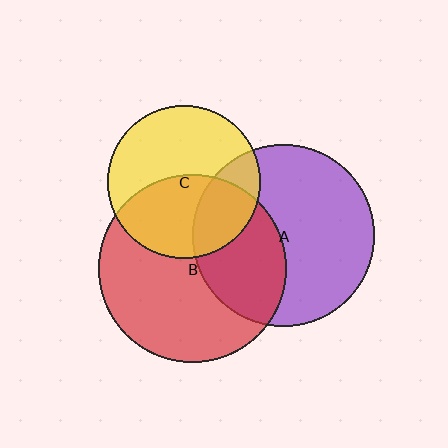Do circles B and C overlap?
Yes.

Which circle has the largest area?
Circle B (red).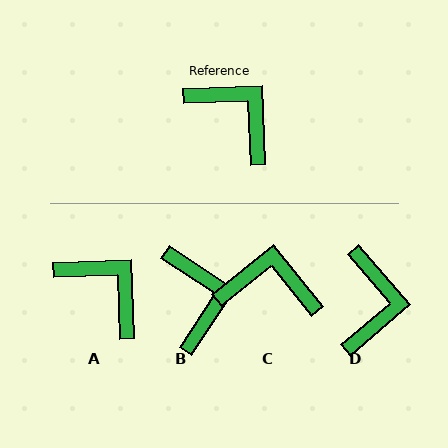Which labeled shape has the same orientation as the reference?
A.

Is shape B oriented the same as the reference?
No, it is off by about 35 degrees.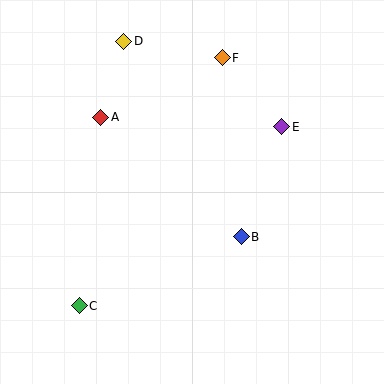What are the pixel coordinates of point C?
Point C is at (79, 306).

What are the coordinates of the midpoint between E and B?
The midpoint between E and B is at (262, 182).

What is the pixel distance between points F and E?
The distance between F and E is 91 pixels.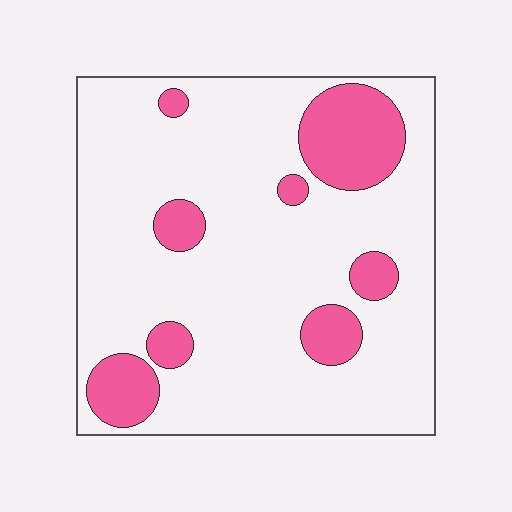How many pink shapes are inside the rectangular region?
8.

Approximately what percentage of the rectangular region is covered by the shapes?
Approximately 20%.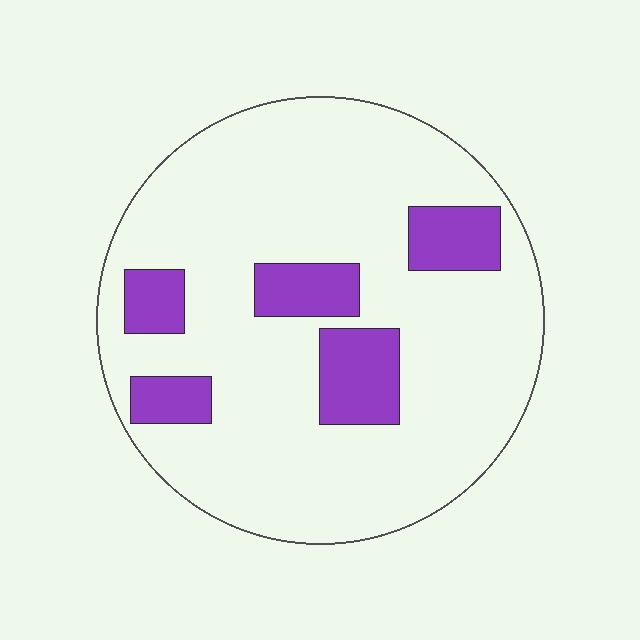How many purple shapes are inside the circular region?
5.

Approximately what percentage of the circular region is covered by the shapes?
Approximately 15%.